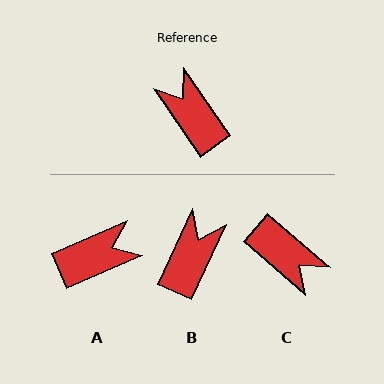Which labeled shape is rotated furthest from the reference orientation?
C, about 166 degrees away.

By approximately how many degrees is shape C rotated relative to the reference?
Approximately 166 degrees clockwise.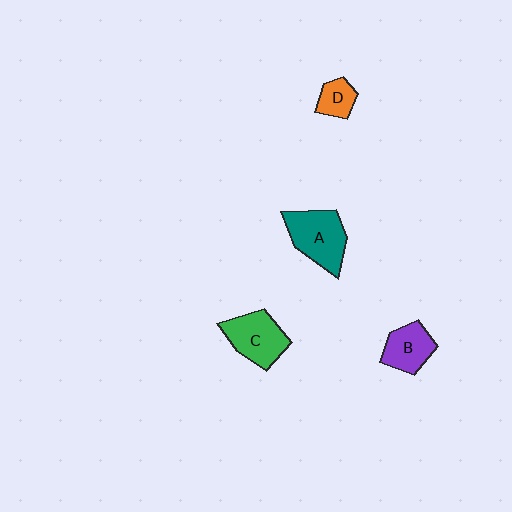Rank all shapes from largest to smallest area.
From largest to smallest: A (teal), C (green), B (purple), D (orange).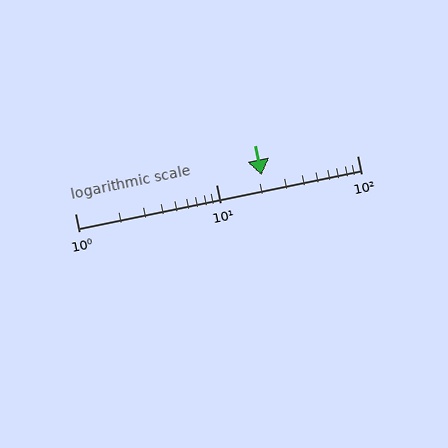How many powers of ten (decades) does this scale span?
The scale spans 2 decades, from 1 to 100.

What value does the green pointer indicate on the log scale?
The pointer indicates approximately 21.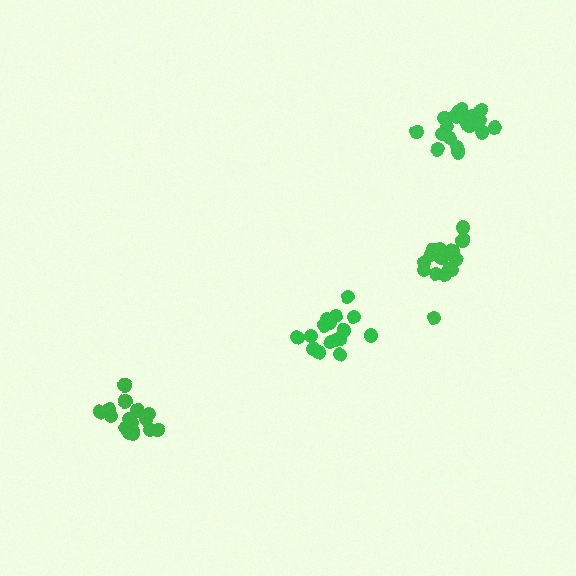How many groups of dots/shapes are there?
There are 4 groups.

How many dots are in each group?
Group 1: 16 dots, Group 2: 17 dots, Group 3: 20 dots, Group 4: 17 dots (70 total).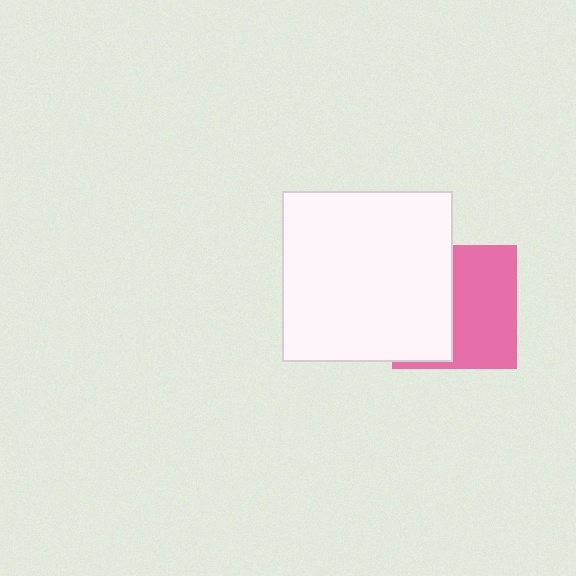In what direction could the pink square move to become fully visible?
The pink square could move right. That would shift it out from behind the white square entirely.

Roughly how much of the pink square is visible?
About half of it is visible (roughly 54%).